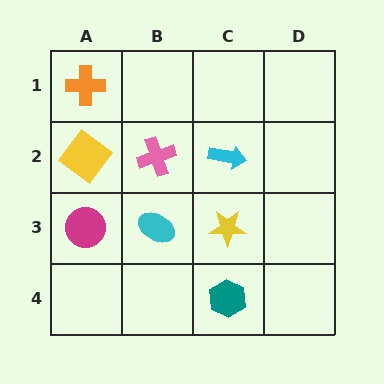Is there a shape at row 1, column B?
No, that cell is empty.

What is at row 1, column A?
An orange cross.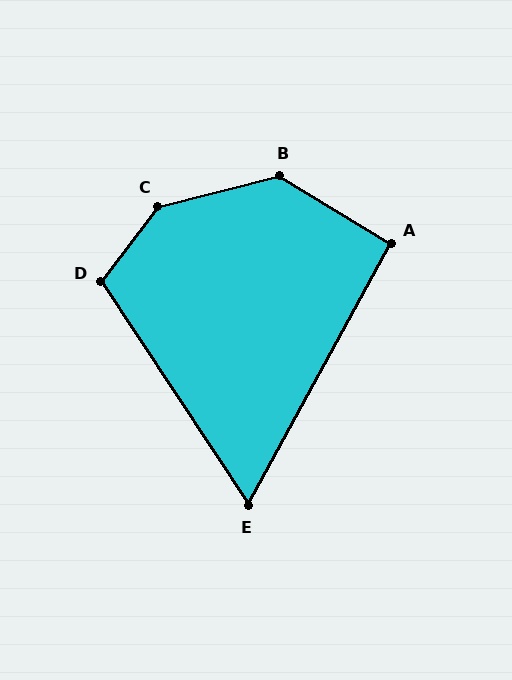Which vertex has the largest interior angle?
C, at approximately 141 degrees.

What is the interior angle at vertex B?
Approximately 135 degrees (obtuse).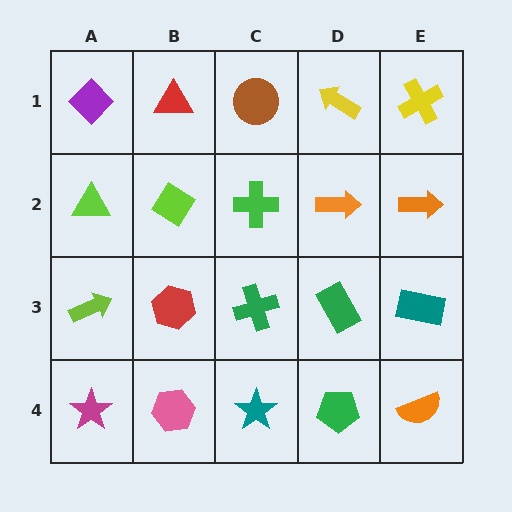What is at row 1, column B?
A red triangle.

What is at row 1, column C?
A brown circle.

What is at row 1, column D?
A yellow arrow.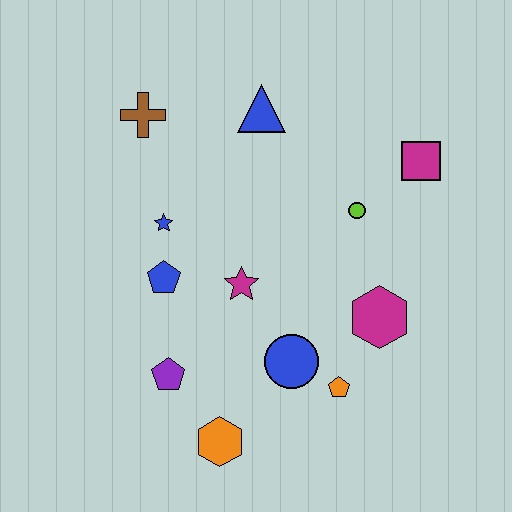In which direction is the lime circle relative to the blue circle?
The lime circle is above the blue circle.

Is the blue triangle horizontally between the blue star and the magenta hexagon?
Yes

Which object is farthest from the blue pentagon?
The magenta square is farthest from the blue pentagon.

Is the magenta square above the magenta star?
Yes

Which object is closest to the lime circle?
The magenta square is closest to the lime circle.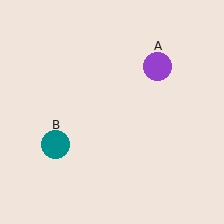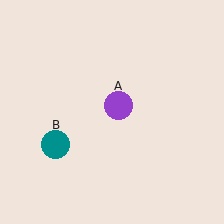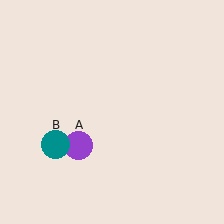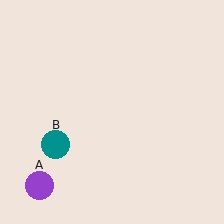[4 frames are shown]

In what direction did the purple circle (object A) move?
The purple circle (object A) moved down and to the left.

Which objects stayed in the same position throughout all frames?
Teal circle (object B) remained stationary.